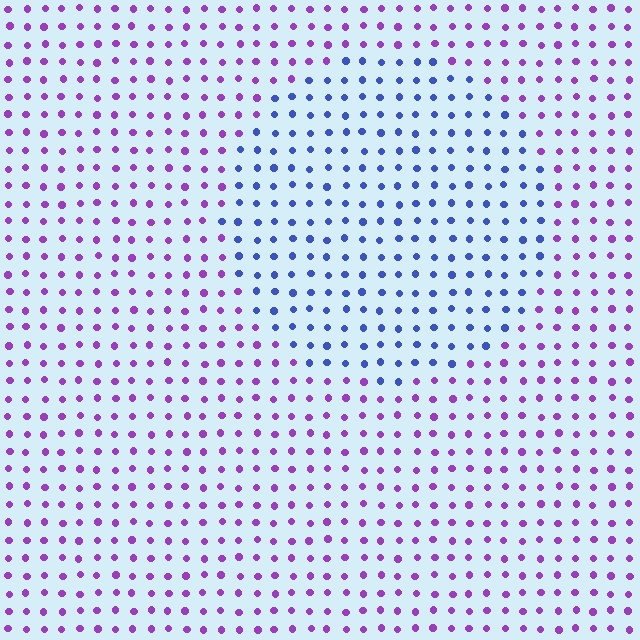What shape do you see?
I see a circle.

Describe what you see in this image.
The image is filled with small purple elements in a uniform arrangement. A circle-shaped region is visible where the elements are tinted to a slightly different hue, forming a subtle color boundary.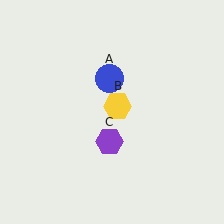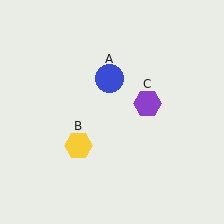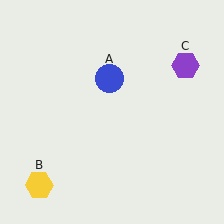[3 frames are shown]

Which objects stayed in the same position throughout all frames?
Blue circle (object A) remained stationary.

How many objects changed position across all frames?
2 objects changed position: yellow hexagon (object B), purple hexagon (object C).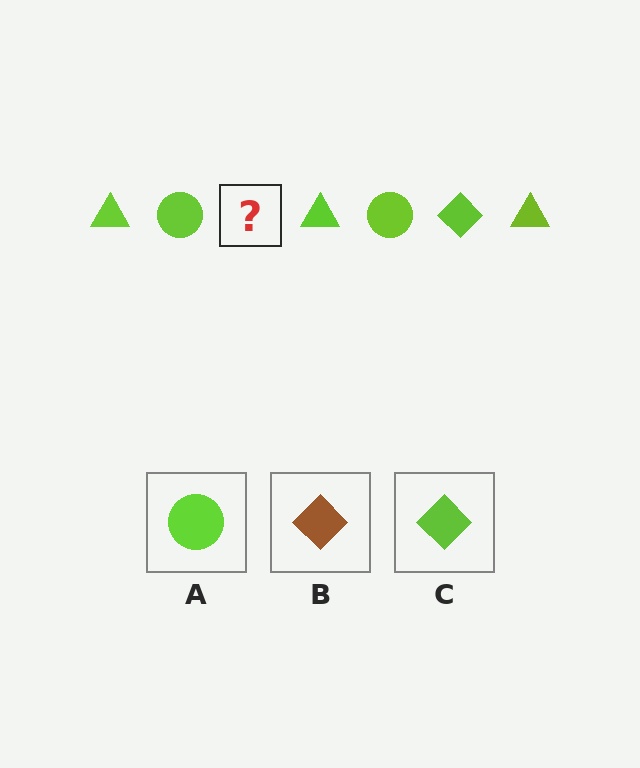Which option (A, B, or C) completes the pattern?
C.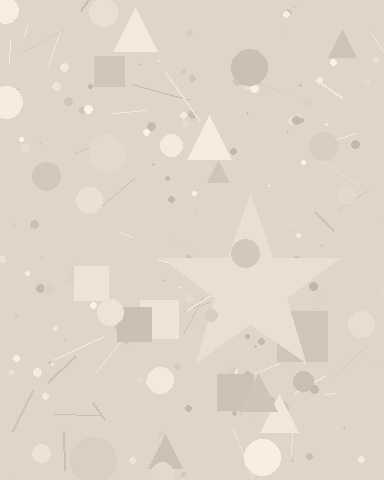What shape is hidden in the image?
A star is hidden in the image.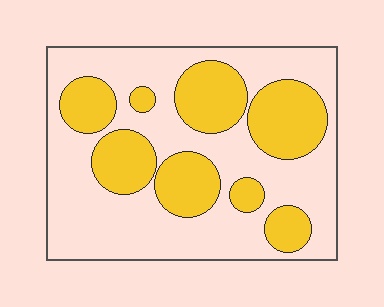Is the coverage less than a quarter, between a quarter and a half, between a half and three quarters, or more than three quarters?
Between a quarter and a half.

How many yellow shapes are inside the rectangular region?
8.